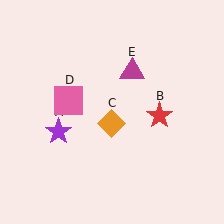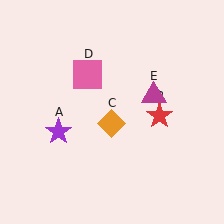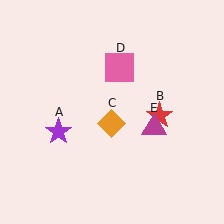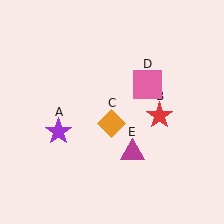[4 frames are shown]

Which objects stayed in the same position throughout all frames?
Purple star (object A) and red star (object B) and orange diamond (object C) remained stationary.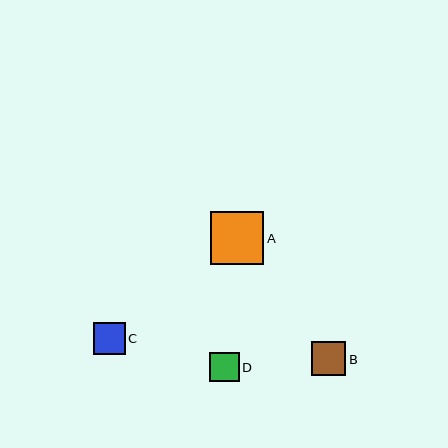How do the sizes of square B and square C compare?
Square B and square C are approximately the same size.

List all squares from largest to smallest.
From largest to smallest: A, B, C, D.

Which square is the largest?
Square A is the largest with a size of approximately 53 pixels.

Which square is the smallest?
Square D is the smallest with a size of approximately 29 pixels.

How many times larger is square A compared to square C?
Square A is approximately 1.7 times the size of square C.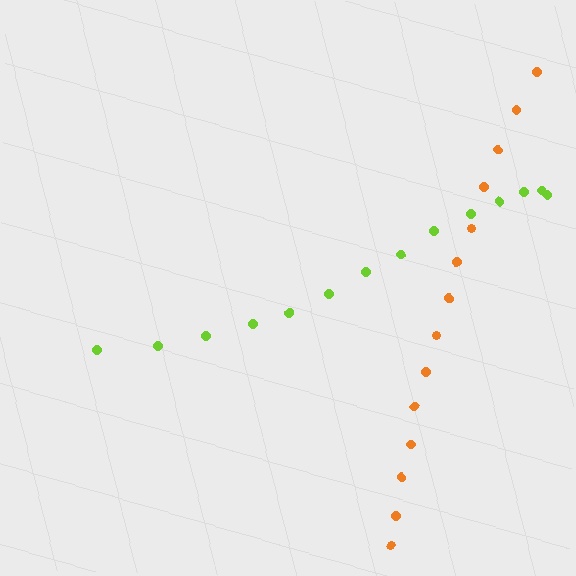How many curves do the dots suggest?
There are 2 distinct paths.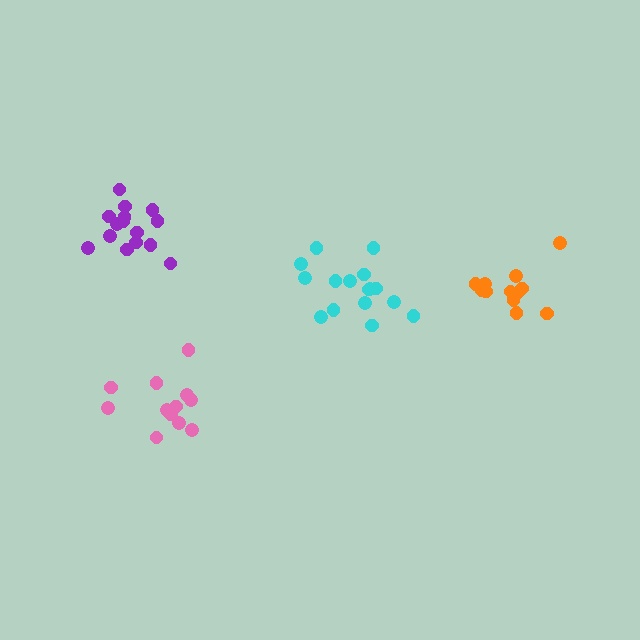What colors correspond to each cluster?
The clusters are colored: pink, cyan, purple, orange.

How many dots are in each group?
Group 1: 12 dots, Group 2: 16 dots, Group 3: 15 dots, Group 4: 12 dots (55 total).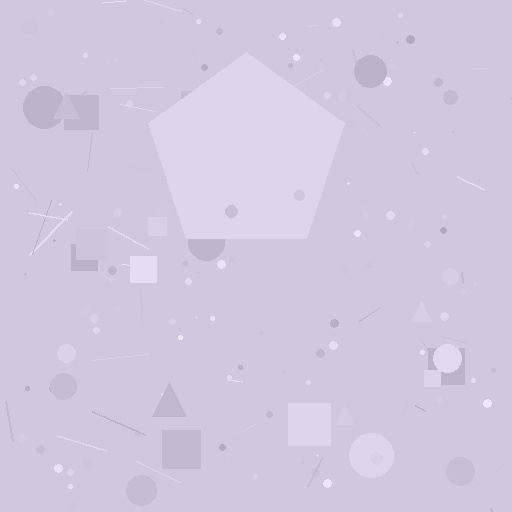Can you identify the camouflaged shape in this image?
The camouflaged shape is a pentagon.